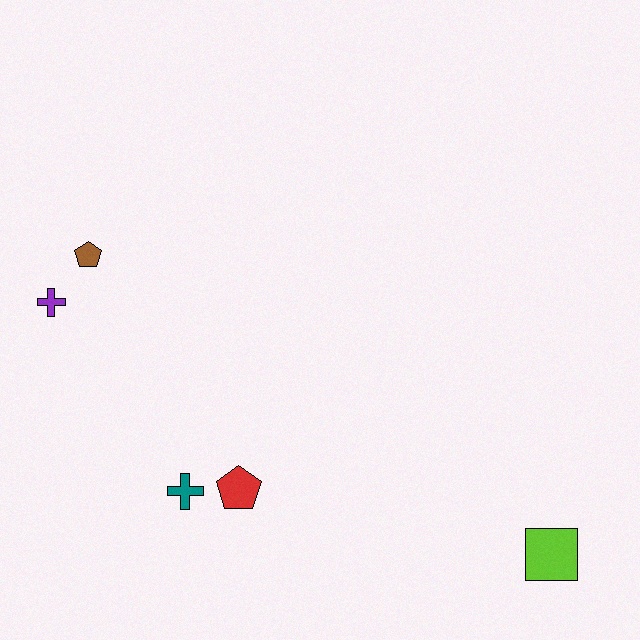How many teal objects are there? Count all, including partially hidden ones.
There is 1 teal object.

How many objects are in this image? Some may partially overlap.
There are 5 objects.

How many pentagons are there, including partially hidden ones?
There are 2 pentagons.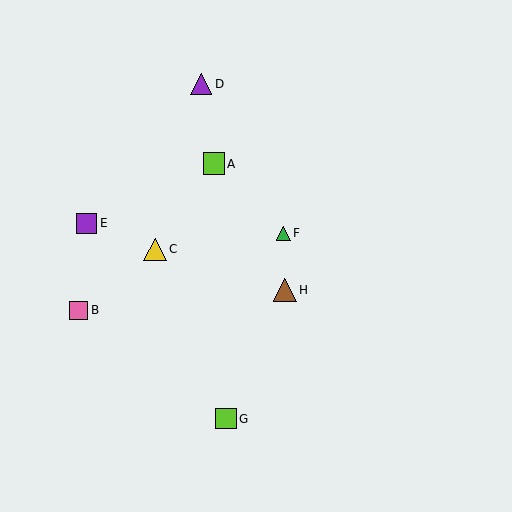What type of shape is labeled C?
Shape C is a yellow triangle.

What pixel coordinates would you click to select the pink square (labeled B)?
Click at (79, 310) to select the pink square B.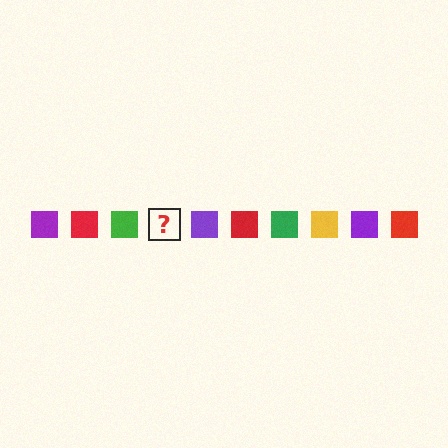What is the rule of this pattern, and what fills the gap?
The rule is that the pattern cycles through purple, red, green, yellow squares. The gap should be filled with a yellow square.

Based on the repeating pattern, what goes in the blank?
The blank should be a yellow square.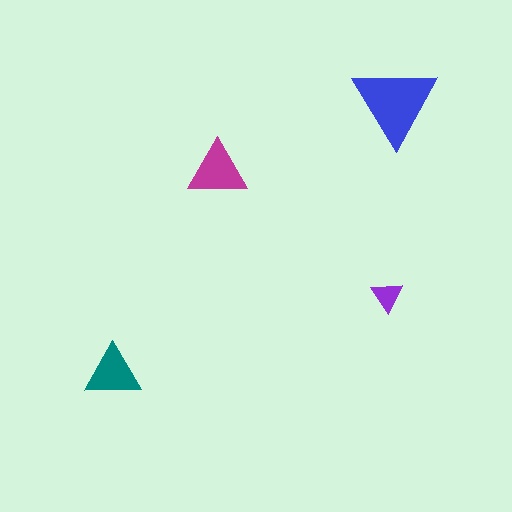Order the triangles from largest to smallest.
the blue one, the magenta one, the teal one, the purple one.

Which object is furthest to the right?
The blue triangle is rightmost.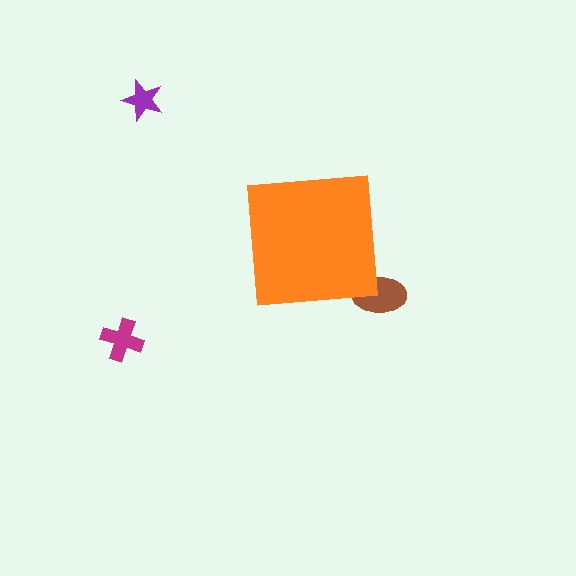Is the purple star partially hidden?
No, the purple star is fully visible.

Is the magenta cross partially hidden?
No, the magenta cross is fully visible.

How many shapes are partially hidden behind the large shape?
1 shape is partially hidden.